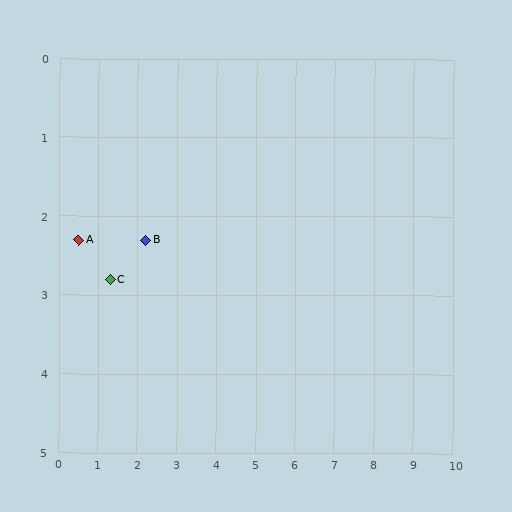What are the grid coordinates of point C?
Point C is at approximately (1.3, 2.8).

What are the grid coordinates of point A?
Point A is at approximately (0.5, 2.3).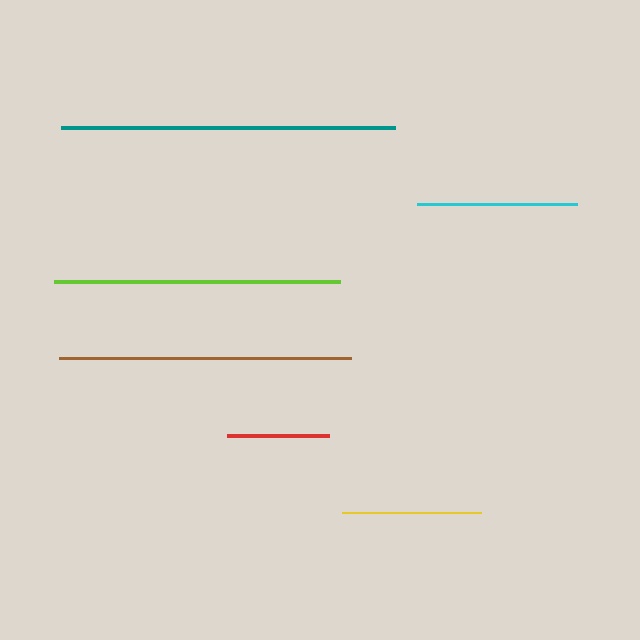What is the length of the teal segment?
The teal segment is approximately 335 pixels long.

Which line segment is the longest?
The teal line is the longest at approximately 335 pixels.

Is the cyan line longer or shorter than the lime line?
The lime line is longer than the cyan line.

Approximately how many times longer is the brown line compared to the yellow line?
The brown line is approximately 2.1 times the length of the yellow line.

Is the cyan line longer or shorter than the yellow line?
The cyan line is longer than the yellow line.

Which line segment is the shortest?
The red line is the shortest at approximately 102 pixels.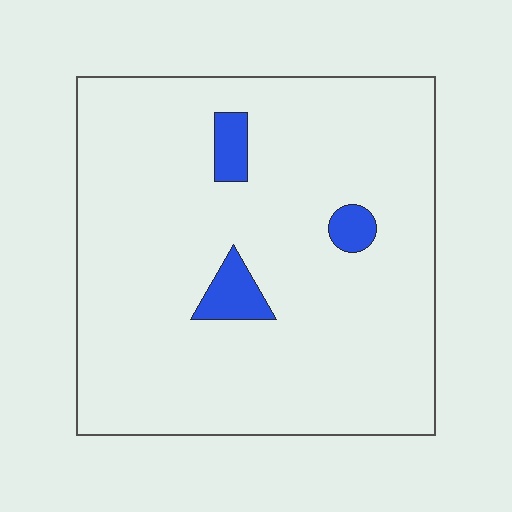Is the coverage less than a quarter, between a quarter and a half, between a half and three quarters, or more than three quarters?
Less than a quarter.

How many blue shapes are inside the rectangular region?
3.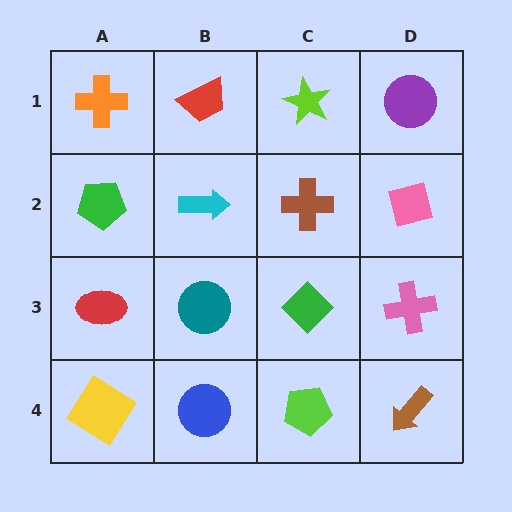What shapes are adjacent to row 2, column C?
A lime star (row 1, column C), a green diamond (row 3, column C), a cyan arrow (row 2, column B), a pink diamond (row 2, column D).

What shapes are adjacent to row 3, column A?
A green pentagon (row 2, column A), a yellow diamond (row 4, column A), a teal circle (row 3, column B).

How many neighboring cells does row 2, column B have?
4.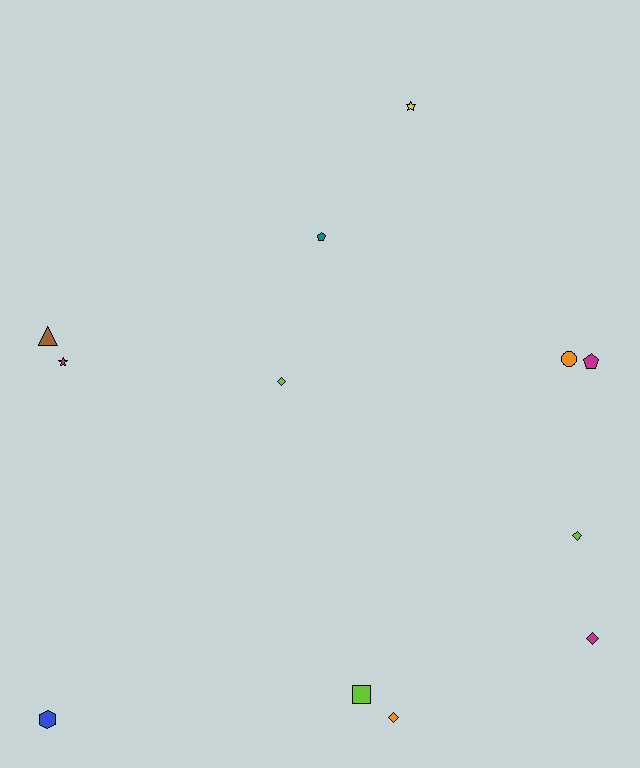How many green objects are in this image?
There are no green objects.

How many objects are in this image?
There are 12 objects.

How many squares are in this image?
There is 1 square.